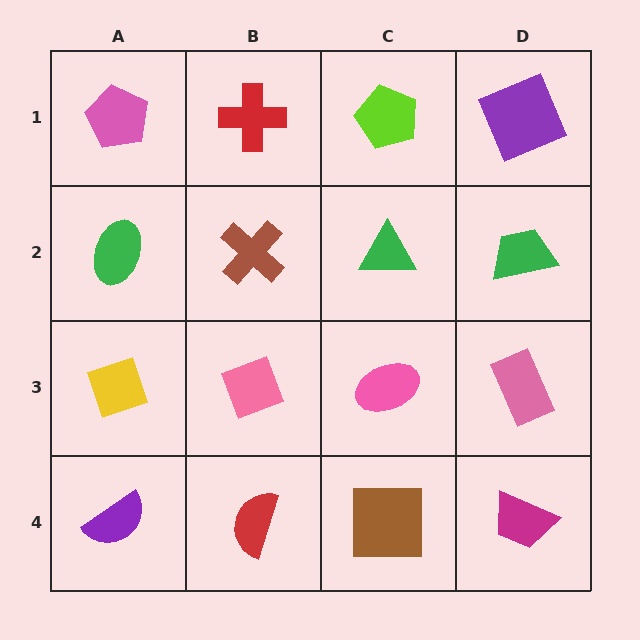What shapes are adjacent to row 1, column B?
A brown cross (row 2, column B), a pink pentagon (row 1, column A), a lime pentagon (row 1, column C).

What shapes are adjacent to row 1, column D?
A green trapezoid (row 2, column D), a lime pentagon (row 1, column C).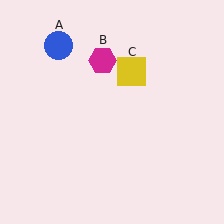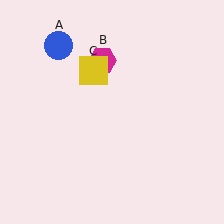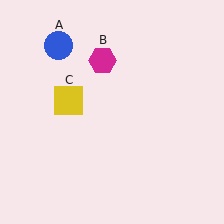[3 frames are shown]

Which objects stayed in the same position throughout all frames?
Blue circle (object A) and magenta hexagon (object B) remained stationary.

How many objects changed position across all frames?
1 object changed position: yellow square (object C).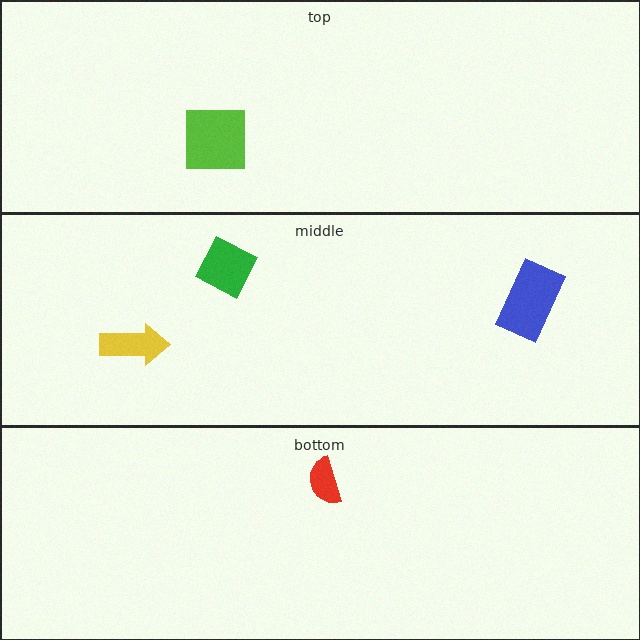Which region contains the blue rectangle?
The middle region.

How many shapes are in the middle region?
3.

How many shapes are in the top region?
1.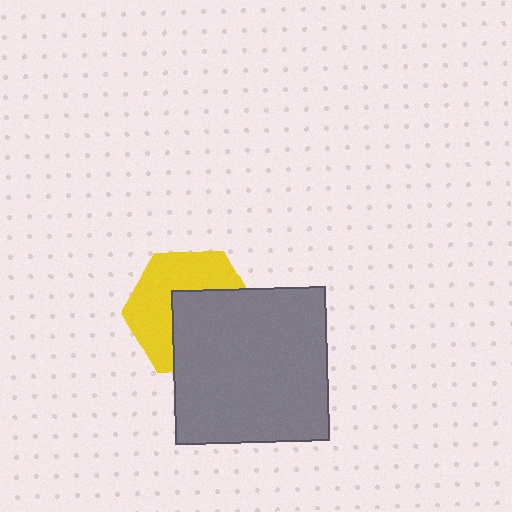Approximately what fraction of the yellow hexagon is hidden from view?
Roughly 49% of the yellow hexagon is hidden behind the gray square.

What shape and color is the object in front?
The object in front is a gray square.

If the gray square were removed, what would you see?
You would see the complete yellow hexagon.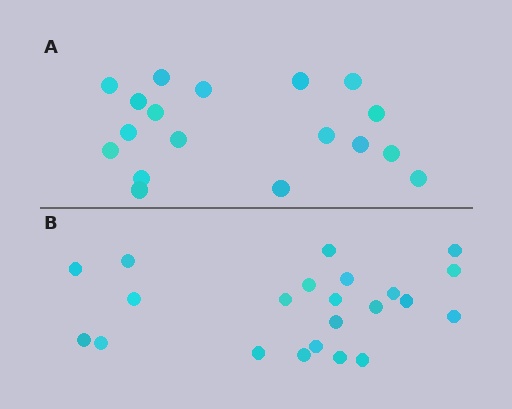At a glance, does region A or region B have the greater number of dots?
Region B (the bottom region) has more dots.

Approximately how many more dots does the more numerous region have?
Region B has about 4 more dots than region A.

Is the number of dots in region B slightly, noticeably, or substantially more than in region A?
Region B has only slightly more — the two regions are fairly close. The ratio is roughly 1.2 to 1.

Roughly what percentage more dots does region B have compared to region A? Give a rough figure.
About 20% more.